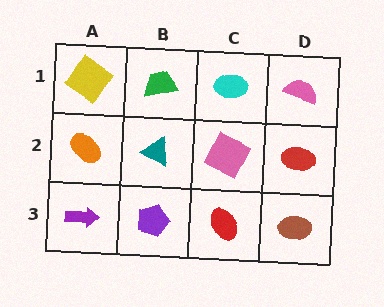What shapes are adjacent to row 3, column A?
An orange ellipse (row 2, column A), a purple pentagon (row 3, column B).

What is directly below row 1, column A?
An orange ellipse.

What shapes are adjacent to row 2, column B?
A green trapezoid (row 1, column B), a purple pentagon (row 3, column B), an orange ellipse (row 2, column A), a pink square (row 2, column C).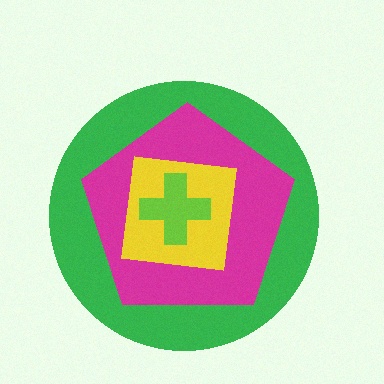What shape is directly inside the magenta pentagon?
The yellow square.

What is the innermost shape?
The lime cross.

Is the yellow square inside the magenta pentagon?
Yes.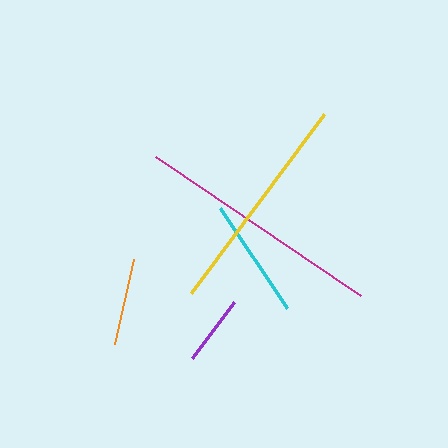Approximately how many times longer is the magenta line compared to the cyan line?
The magenta line is approximately 2.1 times the length of the cyan line.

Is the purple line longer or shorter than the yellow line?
The yellow line is longer than the purple line.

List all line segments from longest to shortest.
From longest to shortest: magenta, yellow, cyan, orange, purple.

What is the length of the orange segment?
The orange segment is approximately 87 pixels long.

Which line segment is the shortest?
The purple line is the shortest at approximately 71 pixels.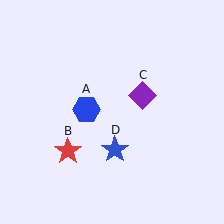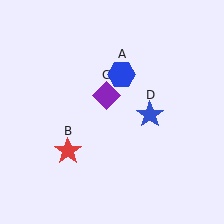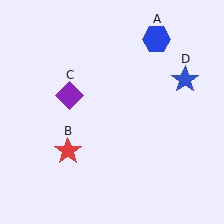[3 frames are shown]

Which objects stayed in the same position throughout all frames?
Red star (object B) remained stationary.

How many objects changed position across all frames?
3 objects changed position: blue hexagon (object A), purple diamond (object C), blue star (object D).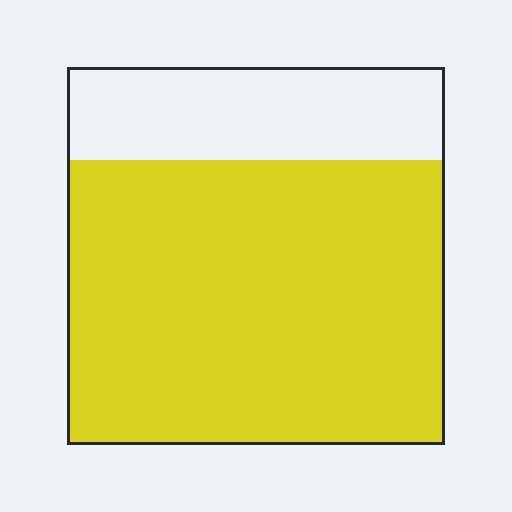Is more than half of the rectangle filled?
Yes.